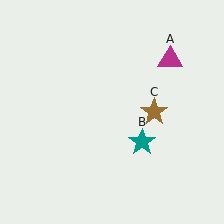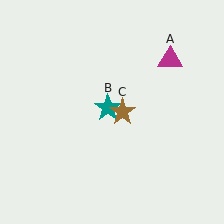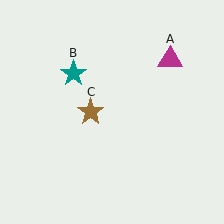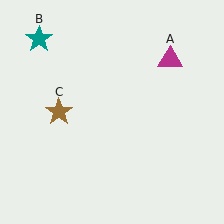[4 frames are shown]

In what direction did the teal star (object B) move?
The teal star (object B) moved up and to the left.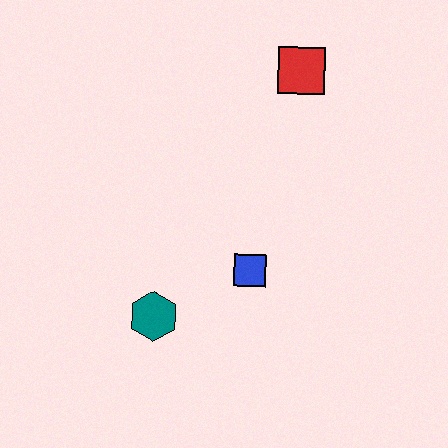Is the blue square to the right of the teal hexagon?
Yes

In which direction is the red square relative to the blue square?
The red square is above the blue square.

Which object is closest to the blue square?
The teal hexagon is closest to the blue square.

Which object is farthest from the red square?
The teal hexagon is farthest from the red square.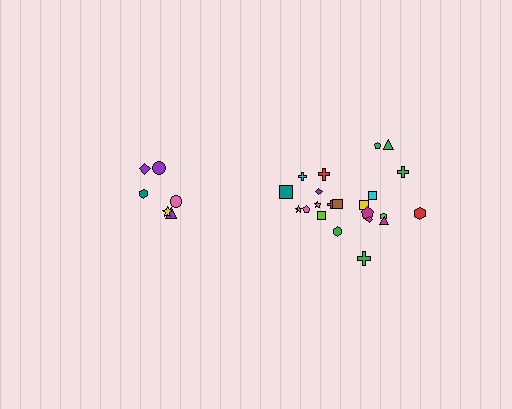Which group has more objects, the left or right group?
The right group.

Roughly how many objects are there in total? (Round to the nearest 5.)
Roughly 30 objects in total.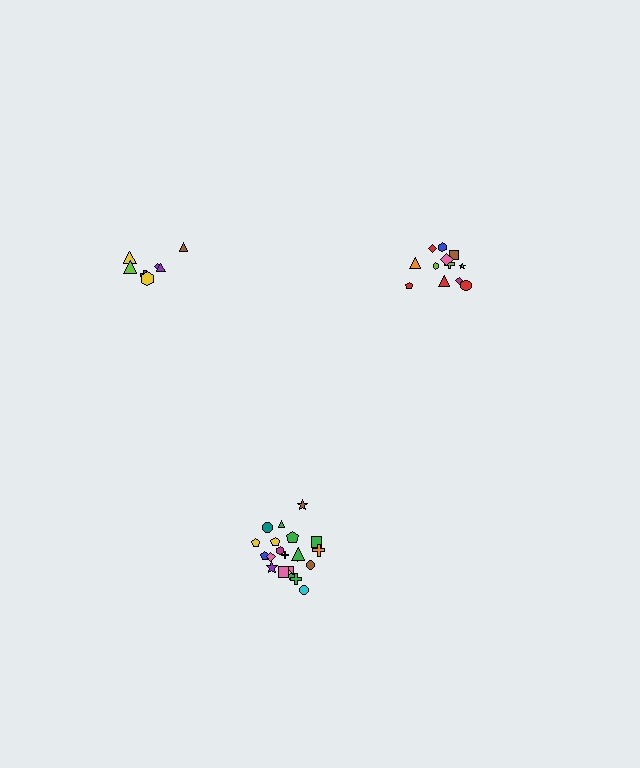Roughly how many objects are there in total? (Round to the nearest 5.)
Roughly 40 objects in total.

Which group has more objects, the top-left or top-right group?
The top-right group.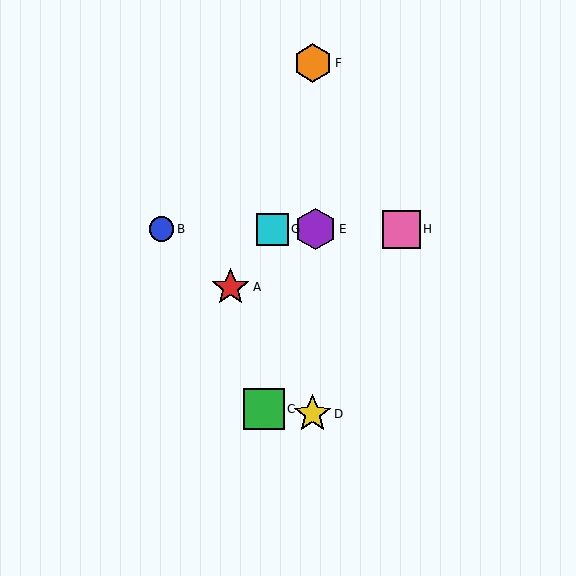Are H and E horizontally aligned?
Yes, both are at y≈229.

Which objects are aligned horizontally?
Objects B, E, G, H are aligned horizontally.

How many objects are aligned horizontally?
4 objects (B, E, G, H) are aligned horizontally.